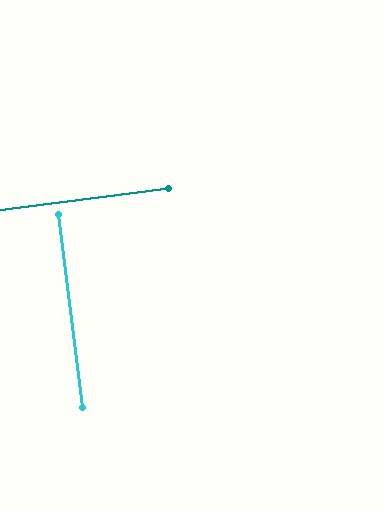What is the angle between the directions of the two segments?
Approximately 90 degrees.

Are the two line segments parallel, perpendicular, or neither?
Perpendicular — they meet at approximately 90°.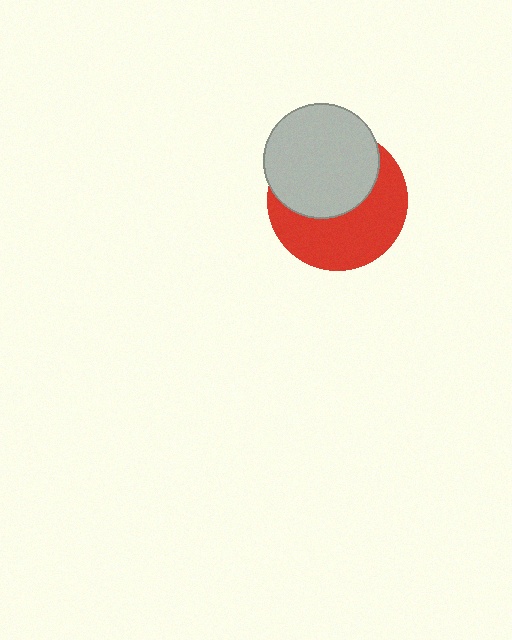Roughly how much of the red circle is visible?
About half of it is visible (roughly 52%).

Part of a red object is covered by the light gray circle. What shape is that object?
It is a circle.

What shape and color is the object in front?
The object in front is a light gray circle.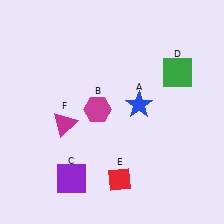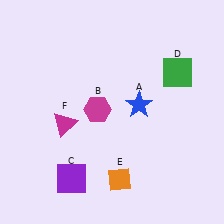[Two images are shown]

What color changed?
The diamond (E) changed from red in Image 1 to orange in Image 2.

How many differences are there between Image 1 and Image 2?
There is 1 difference between the two images.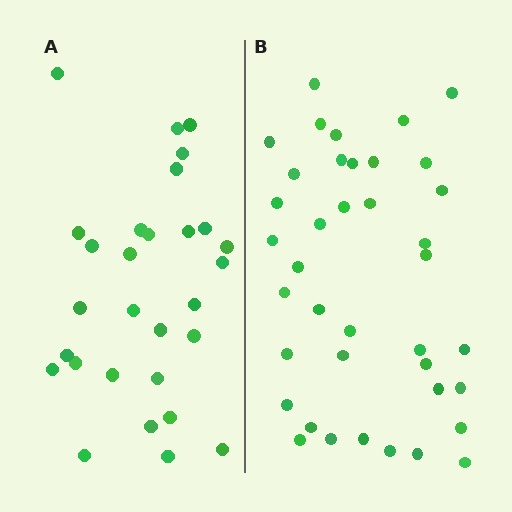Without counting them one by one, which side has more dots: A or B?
Region B (the right region) has more dots.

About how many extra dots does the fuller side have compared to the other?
Region B has roughly 10 or so more dots than region A.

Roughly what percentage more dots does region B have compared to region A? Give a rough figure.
About 35% more.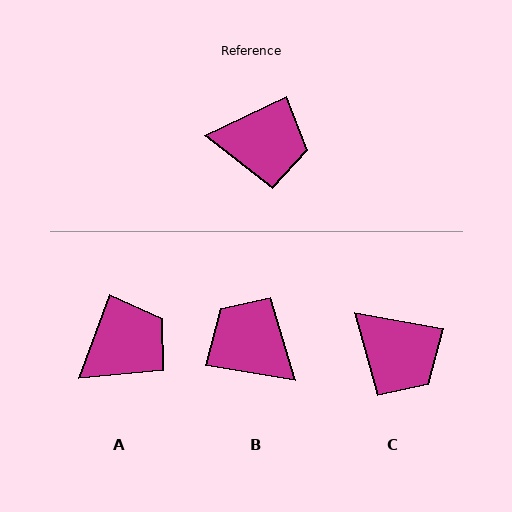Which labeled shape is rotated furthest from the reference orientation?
B, about 145 degrees away.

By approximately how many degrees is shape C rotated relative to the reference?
Approximately 36 degrees clockwise.